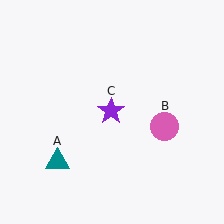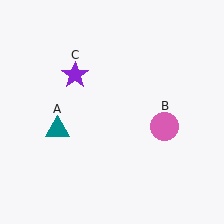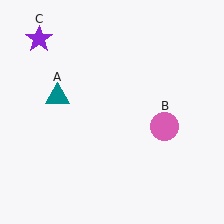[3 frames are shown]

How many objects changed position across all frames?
2 objects changed position: teal triangle (object A), purple star (object C).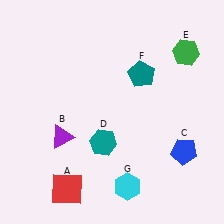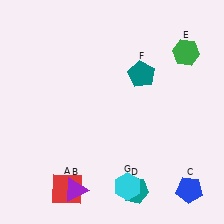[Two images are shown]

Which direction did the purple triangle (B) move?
The purple triangle (B) moved down.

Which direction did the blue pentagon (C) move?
The blue pentagon (C) moved down.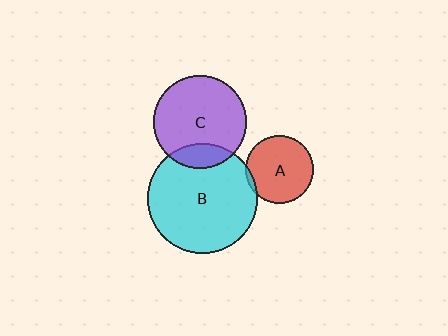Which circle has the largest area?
Circle B (cyan).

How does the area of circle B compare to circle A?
Approximately 2.6 times.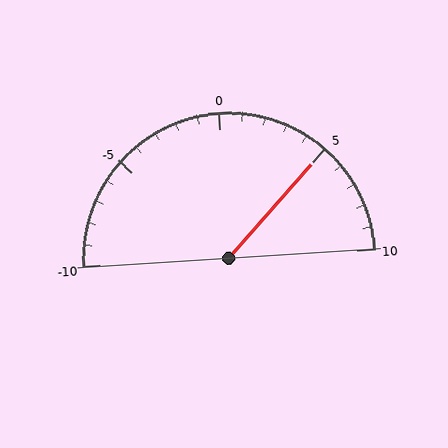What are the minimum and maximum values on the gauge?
The gauge ranges from -10 to 10.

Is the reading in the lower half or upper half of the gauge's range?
The reading is in the upper half of the range (-10 to 10).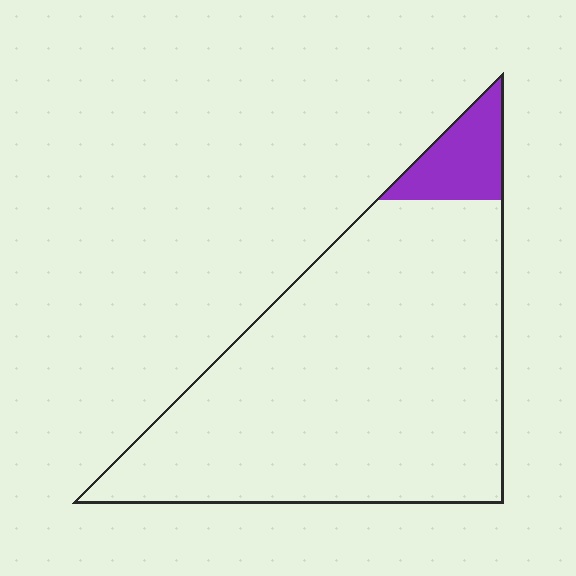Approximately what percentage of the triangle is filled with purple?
Approximately 10%.